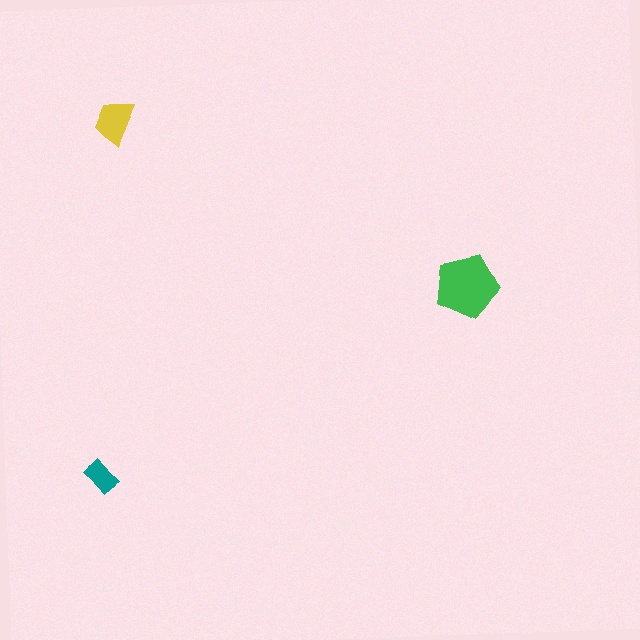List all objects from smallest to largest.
The teal rectangle, the yellow trapezoid, the green pentagon.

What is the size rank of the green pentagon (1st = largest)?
1st.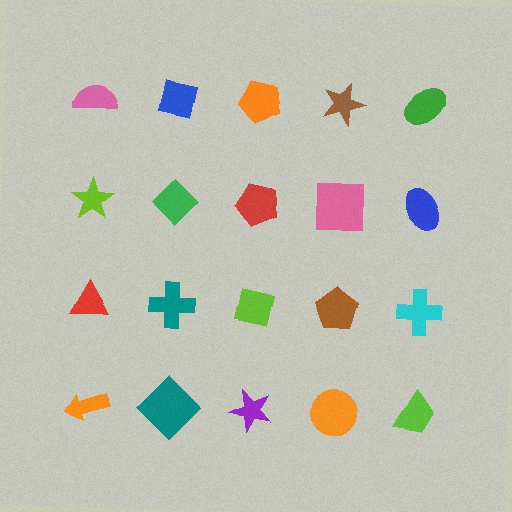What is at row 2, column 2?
A green diamond.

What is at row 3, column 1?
A red triangle.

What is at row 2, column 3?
A red pentagon.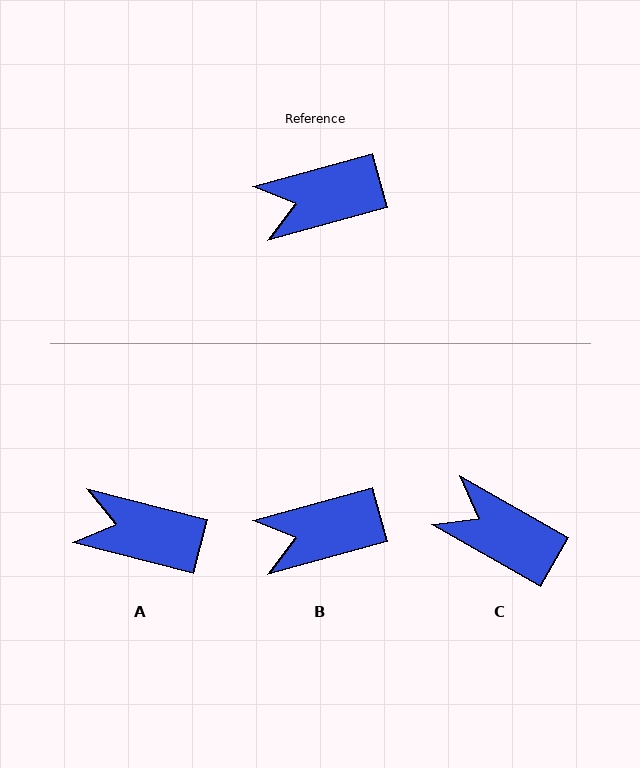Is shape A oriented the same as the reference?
No, it is off by about 29 degrees.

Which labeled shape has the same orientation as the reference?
B.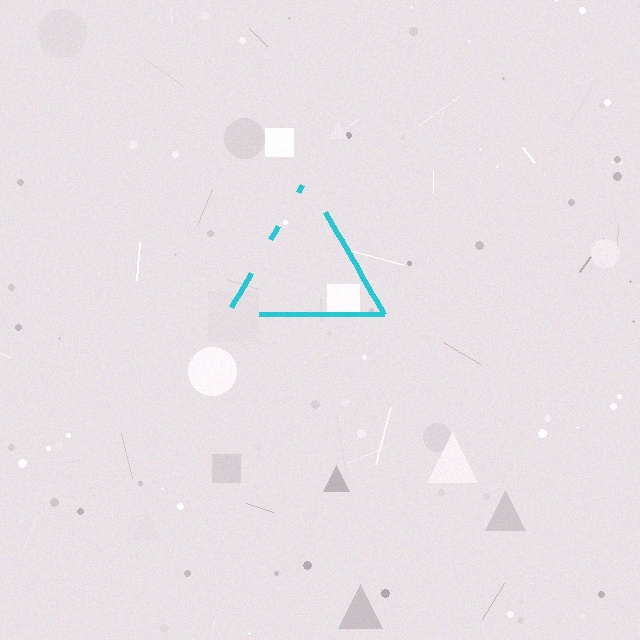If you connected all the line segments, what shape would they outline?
They would outline a triangle.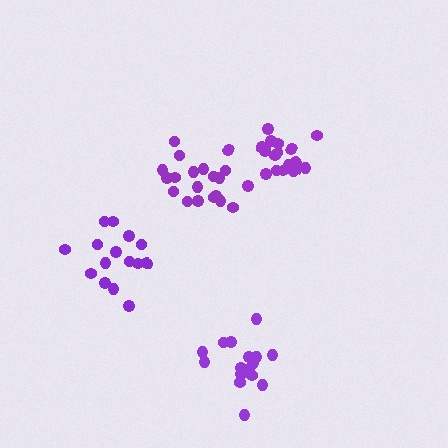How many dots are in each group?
Group 1: 19 dots, Group 2: 18 dots, Group 3: 18 dots, Group 4: 15 dots (70 total).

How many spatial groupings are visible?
There are 4 spatial groupings.